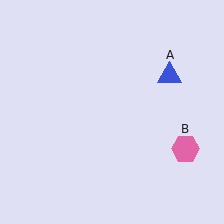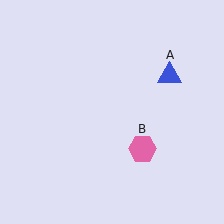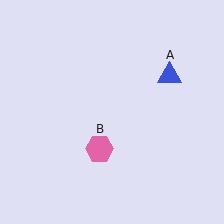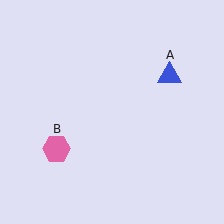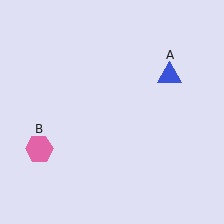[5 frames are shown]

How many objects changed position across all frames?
1 object changed position: pink hexagon (object B).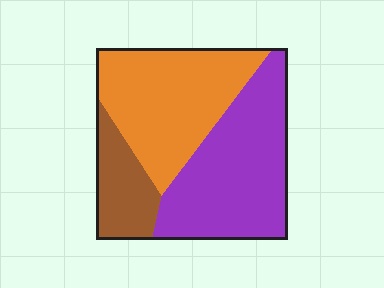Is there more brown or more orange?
Orange.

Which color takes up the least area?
Brown, at roughly 15%.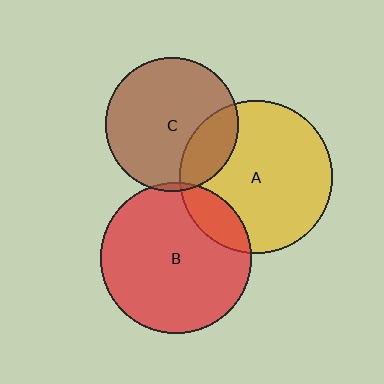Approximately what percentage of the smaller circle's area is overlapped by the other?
Approximately 15%.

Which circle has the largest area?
Circle A (yellow).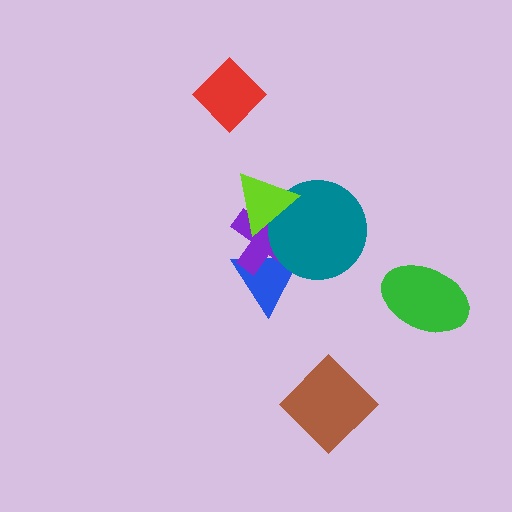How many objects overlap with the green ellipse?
0 objects overlap with the green ellipse.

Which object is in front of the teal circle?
The lime triangle is in front of the teal circle.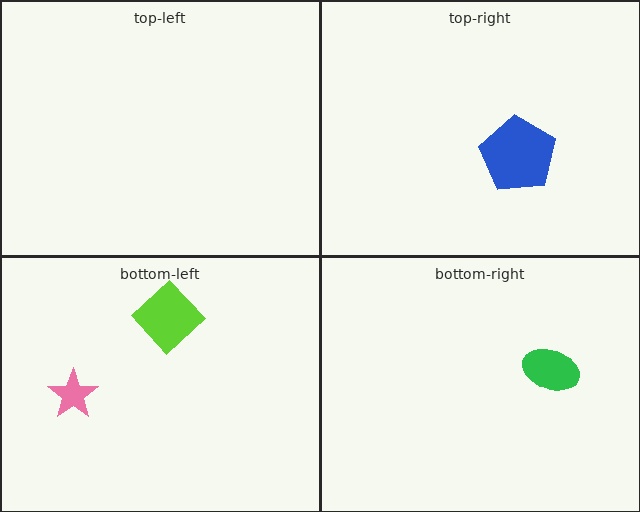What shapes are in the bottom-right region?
The green ellipse.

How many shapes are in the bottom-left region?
2.